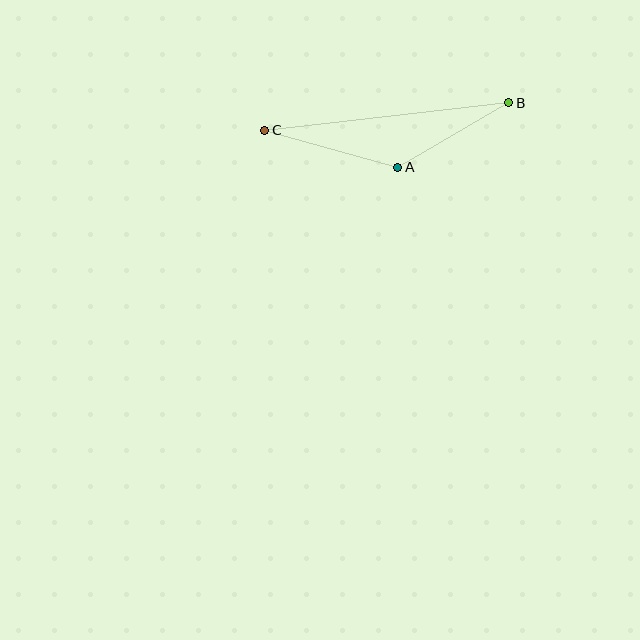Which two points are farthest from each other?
Points B and C are farthest from each other.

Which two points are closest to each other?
Points A and B are closest to each other.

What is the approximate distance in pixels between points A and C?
The distance between A and C is approximately 138 pixels.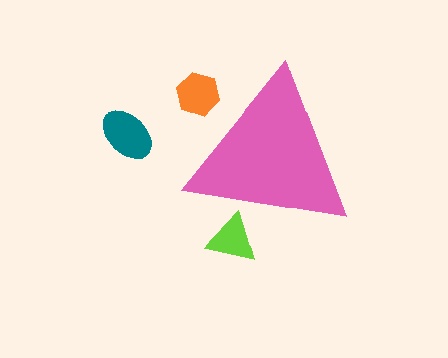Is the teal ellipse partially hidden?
No, the teal ellipse is fully visible.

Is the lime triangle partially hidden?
Yes, the lime triangle is partially hidden behind the pink triangle.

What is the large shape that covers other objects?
A pink triangle.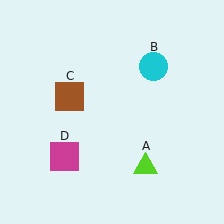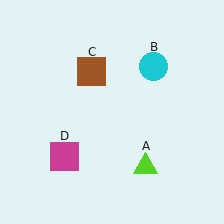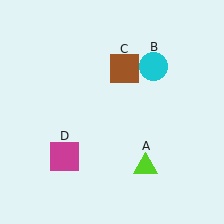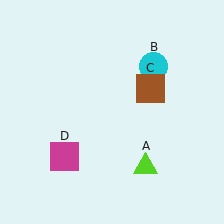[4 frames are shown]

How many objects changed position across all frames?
1 object changed position: brown square (object C).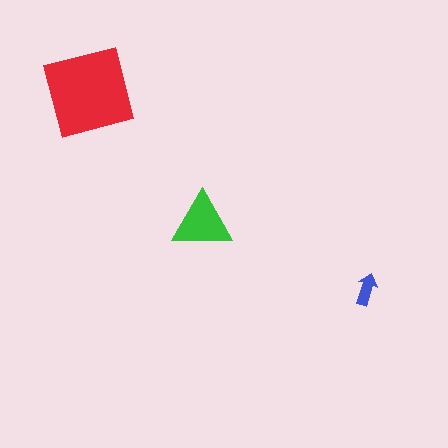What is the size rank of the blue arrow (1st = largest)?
3rd.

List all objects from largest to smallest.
The red square, the green triangle, the blue arrow.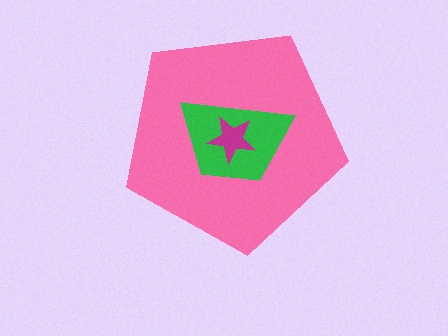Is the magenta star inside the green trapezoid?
Yes.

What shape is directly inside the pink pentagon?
The green trapezoid.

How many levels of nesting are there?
3.